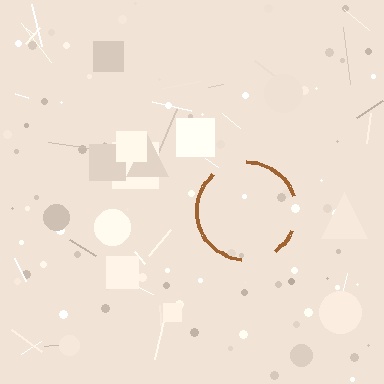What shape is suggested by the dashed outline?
The dashed outline suggests a circle.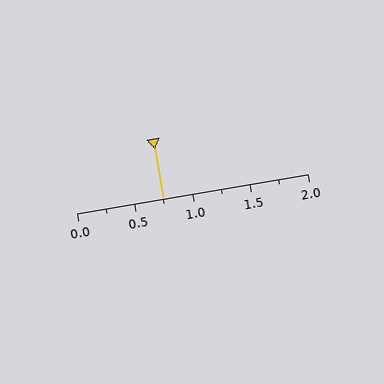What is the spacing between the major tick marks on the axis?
The major ticks are spaced 0.5 apart.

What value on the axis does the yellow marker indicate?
The marker indicates approximately 0.75.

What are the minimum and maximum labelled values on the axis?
The axis runs from 0.0 to 2.0.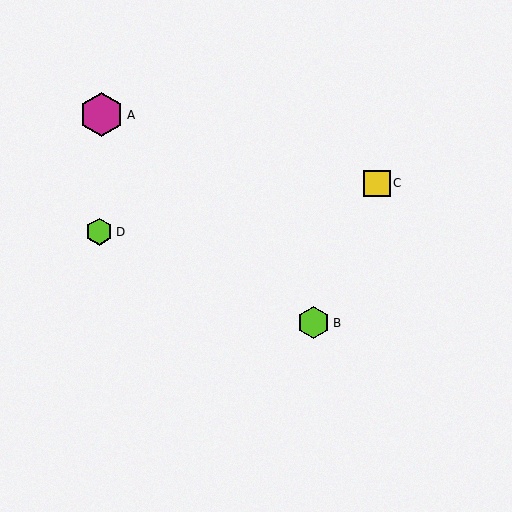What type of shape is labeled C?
Shape C is a yellow square.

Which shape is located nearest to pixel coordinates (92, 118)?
The magenta hexagon (labeled A) at (102, 115) is nearest to that location.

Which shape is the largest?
The magenta hexagon (labeled A) is the largest.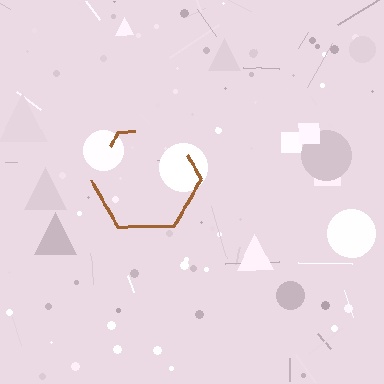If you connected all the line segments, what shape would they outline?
They would outline a hexagon.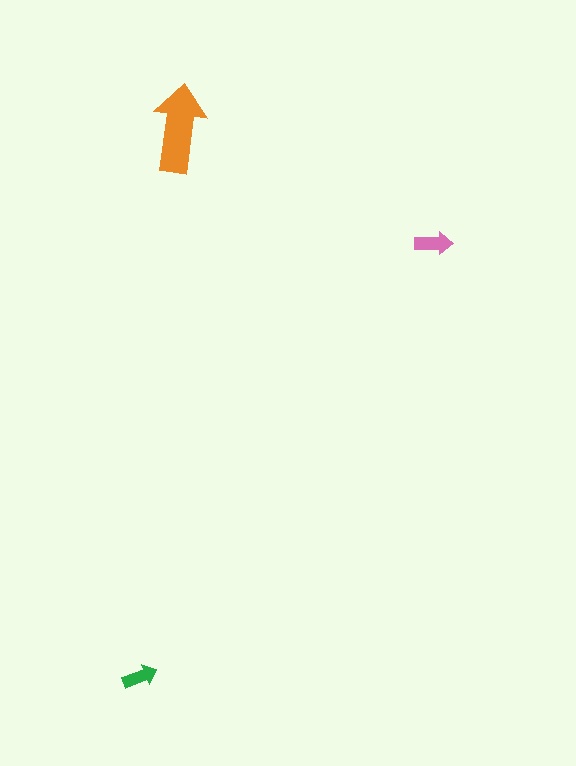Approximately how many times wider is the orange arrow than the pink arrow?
About 2.5 times wider.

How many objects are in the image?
There are 3 objects in the image.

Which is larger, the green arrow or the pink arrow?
The pink one.